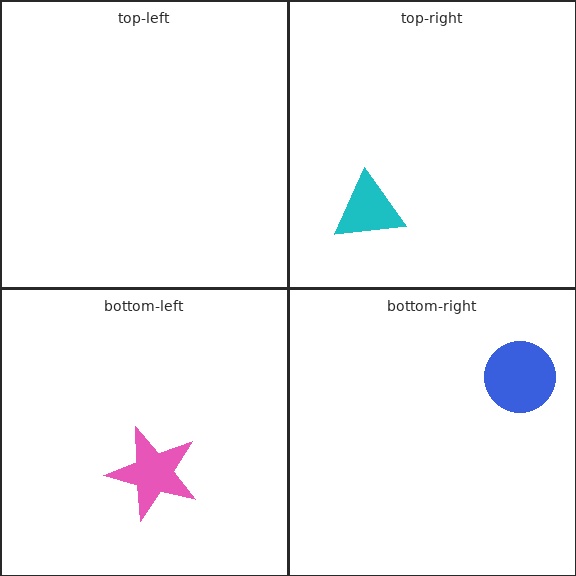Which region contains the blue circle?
The bottom-right region.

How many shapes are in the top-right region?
1.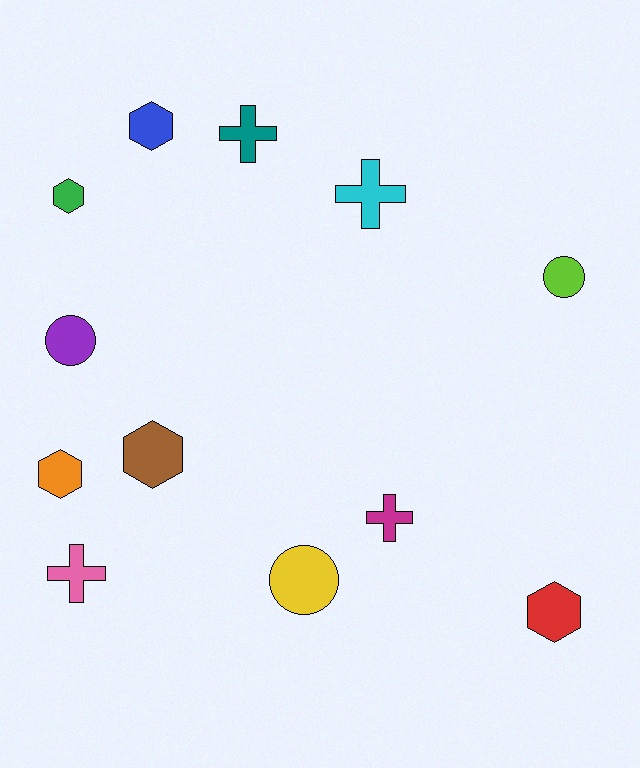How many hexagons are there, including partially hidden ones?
There are 5 hexagons.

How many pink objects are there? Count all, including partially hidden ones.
There is 1 pink object.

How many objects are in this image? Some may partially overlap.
There are 12 objects.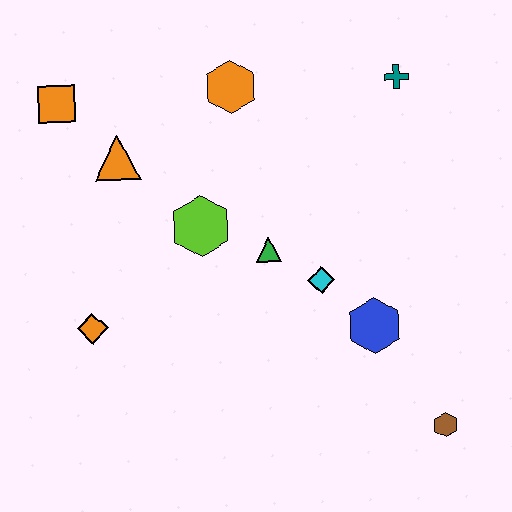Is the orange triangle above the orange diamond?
Yes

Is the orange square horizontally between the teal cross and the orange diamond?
No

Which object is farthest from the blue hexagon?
The orange square is farthest from the blue hexagon.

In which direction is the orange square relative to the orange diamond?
The orange square is above the orange diamond.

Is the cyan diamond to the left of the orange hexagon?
No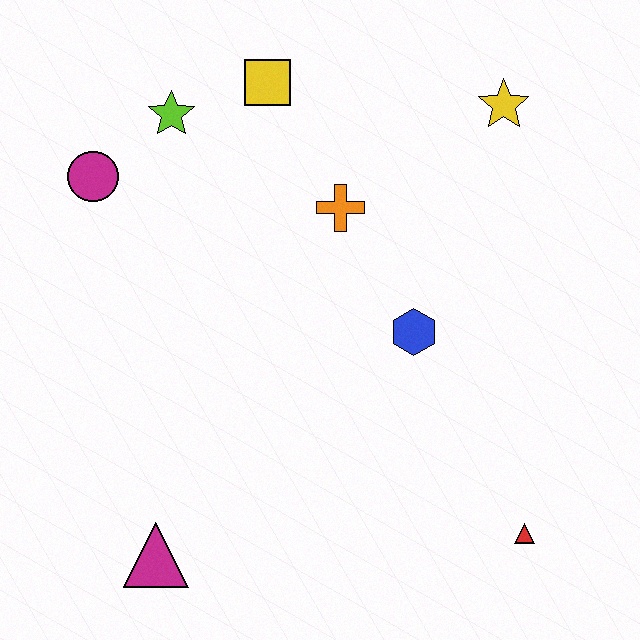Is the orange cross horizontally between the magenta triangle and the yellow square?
No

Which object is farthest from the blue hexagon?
The magenta circle is farthest from the blue hexagon.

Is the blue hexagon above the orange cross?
No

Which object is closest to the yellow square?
The lime star is closest to the yellow square.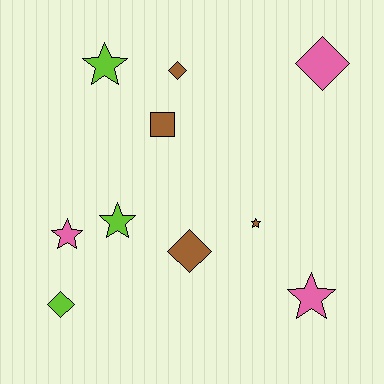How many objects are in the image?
There are 10 objects.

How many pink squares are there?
There are no pink squares.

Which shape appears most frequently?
Star, with 5 objects.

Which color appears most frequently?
Brown, with 4 objects.